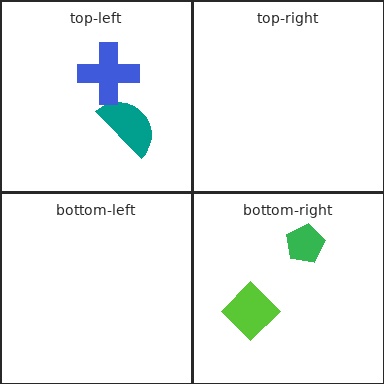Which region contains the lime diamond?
The bottom-right region.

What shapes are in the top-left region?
The teal semicircle, the blue cross.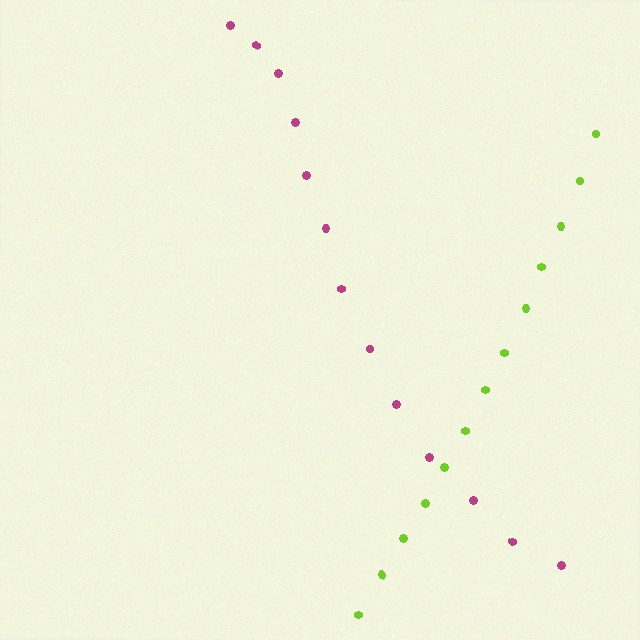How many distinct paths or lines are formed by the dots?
There are 2 distinct paths.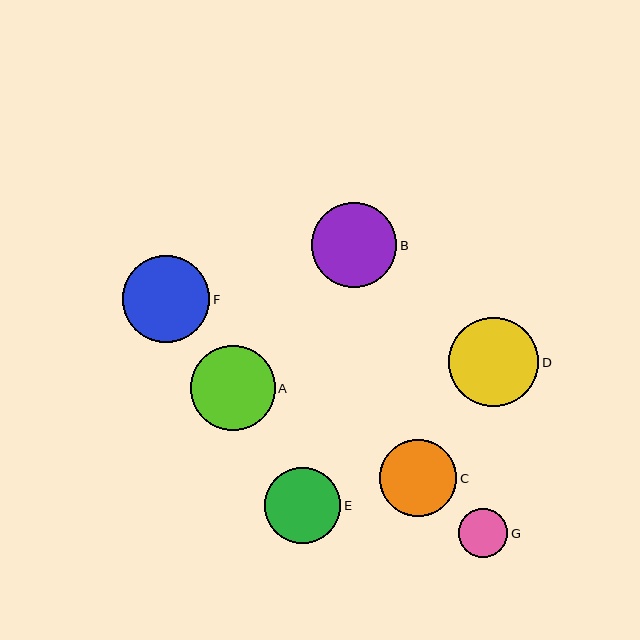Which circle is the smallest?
Circle G is the smallest with a size of approximately 49 pixels.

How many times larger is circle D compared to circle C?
Circle D is approximately 1.2 times the size of circle C.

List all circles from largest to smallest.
From largest to smallest: D, F, B, A, C, E, G.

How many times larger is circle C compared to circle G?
Circle C is approximately 1.6 times the size of circle G.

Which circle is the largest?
Circle D is the largest with a size of approximately 90 pixels.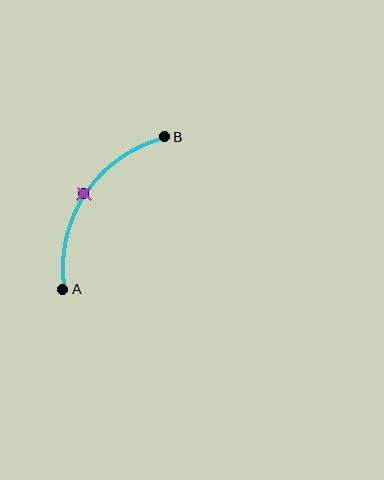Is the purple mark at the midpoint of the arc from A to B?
Yes. The purple mark lies on the arc at equal arc-length from both A and B — it is the arc midpoint.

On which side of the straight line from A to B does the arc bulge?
The arc bulges to the left of the straight line connecting A and B.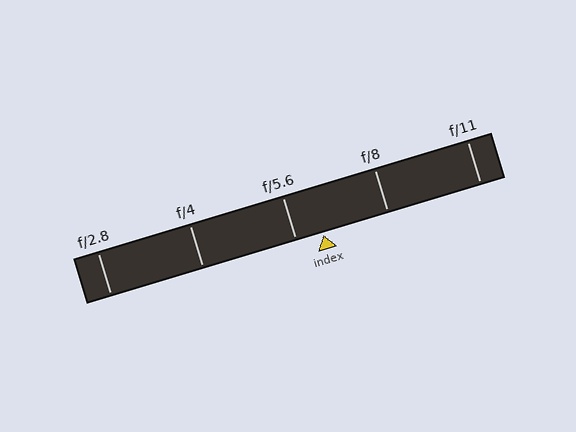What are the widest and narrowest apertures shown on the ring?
The widest aperture shown is f/2.8 and the narrowest is f/11.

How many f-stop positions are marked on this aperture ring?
There are 5 f-stop positions marked.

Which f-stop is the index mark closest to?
The index mark is closest to f/5.6.